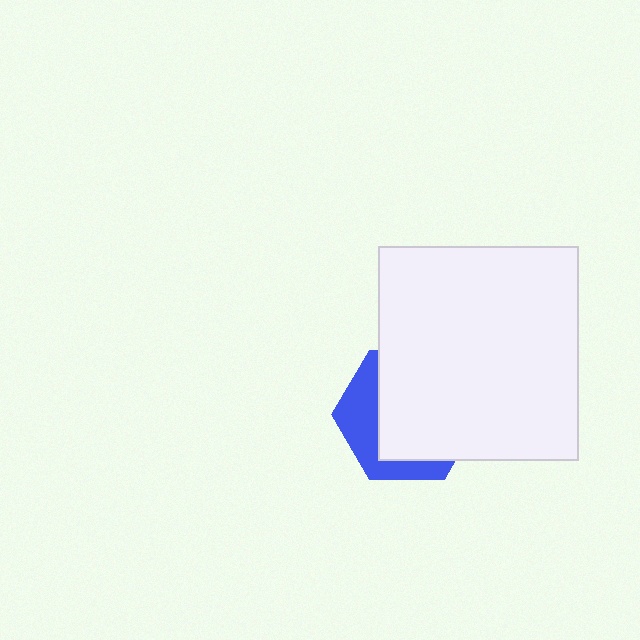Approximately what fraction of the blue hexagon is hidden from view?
Roughly 67% of the blue hexagon is hidden behind the white rectangle.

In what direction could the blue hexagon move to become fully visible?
The blue hexagon could move toward the lower-left. That would shift it out from behind the white rectangle entirely.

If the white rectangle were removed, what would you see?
You would see the complete blue hexagon.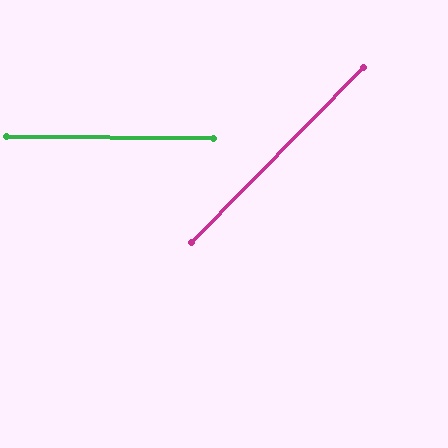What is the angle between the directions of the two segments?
Approximately 46 degrees.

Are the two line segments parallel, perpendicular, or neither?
Neither parallel nor perpendicular — they differ by about 46°.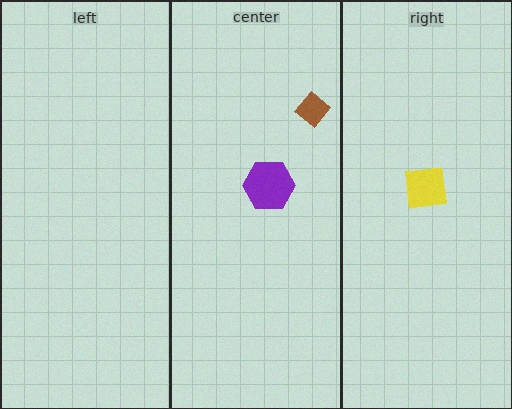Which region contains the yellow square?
The right region.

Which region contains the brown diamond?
The center region.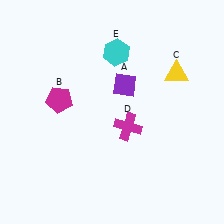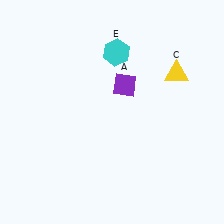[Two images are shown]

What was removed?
The magenta cross (D), the magenta pentagon (B) were removed in Image 2.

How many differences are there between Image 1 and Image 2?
There are 2 differences between the two images.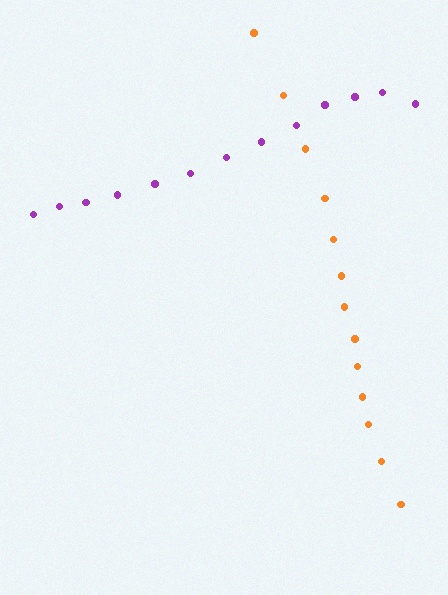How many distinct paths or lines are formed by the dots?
There are 2 distinct paths.